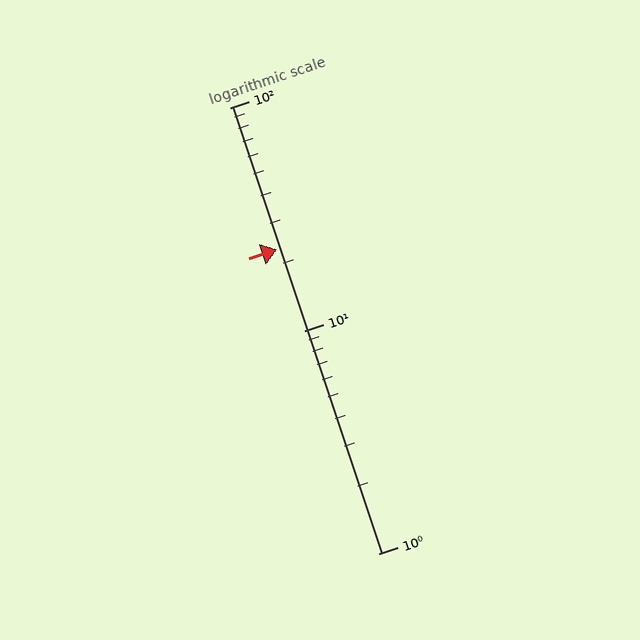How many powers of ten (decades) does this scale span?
The scale spans 2 decades, from 1 to 100.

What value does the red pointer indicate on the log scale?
The pointer indicates approximately 23.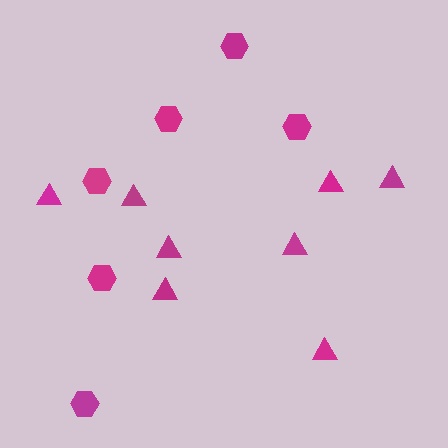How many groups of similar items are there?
There are 2 groups: one group of triangles (8) and one group of hexagons (6).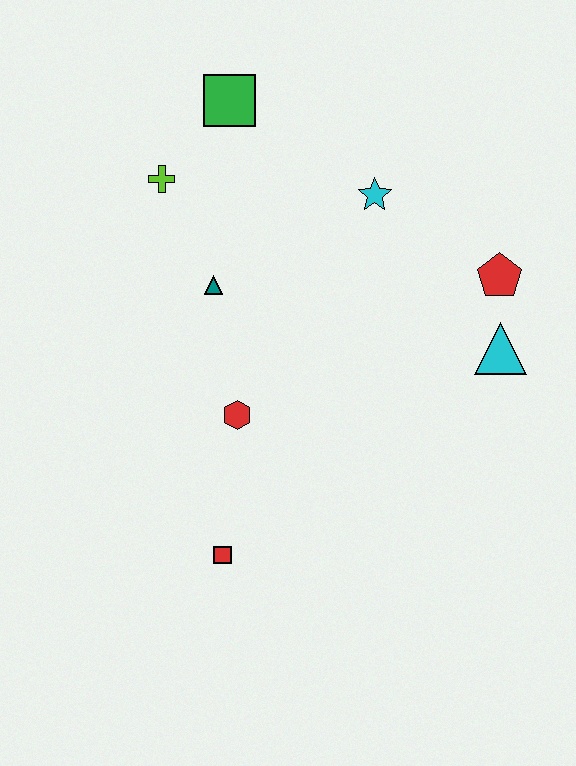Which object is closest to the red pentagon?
The cyan triangle is closest to the red pentagon.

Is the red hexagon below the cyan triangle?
Yes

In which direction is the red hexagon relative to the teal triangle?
The red hexagon is below the teal triangle.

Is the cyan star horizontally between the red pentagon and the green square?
Yes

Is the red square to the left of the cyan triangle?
Yes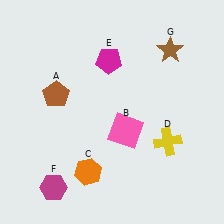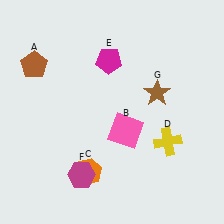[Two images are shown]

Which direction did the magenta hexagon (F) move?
The magenta hexagon (F) moved right.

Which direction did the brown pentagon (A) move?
The brown pentagon (A) moved up.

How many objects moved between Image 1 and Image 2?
3 objects moved between the two images.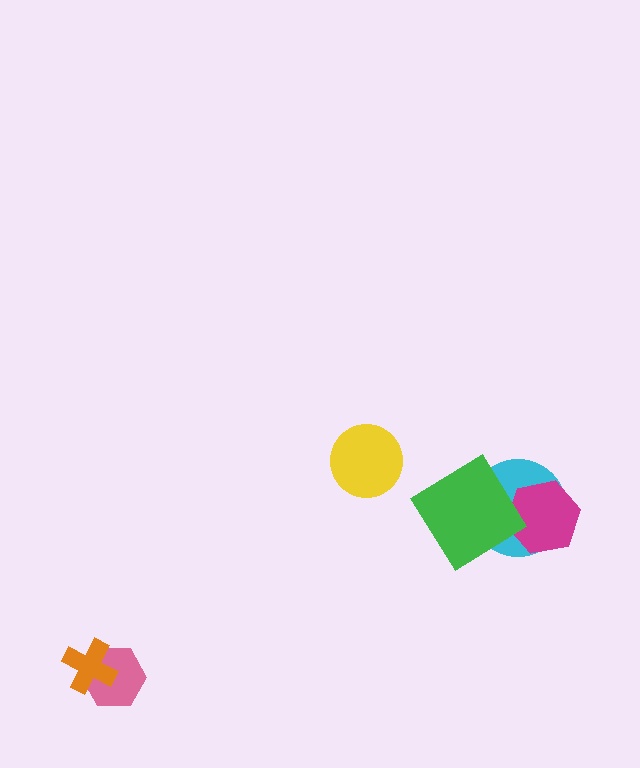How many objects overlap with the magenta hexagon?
1 object overlaps with the magenta hexagon.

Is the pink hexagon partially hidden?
Yes, it is partially covered by another shape.